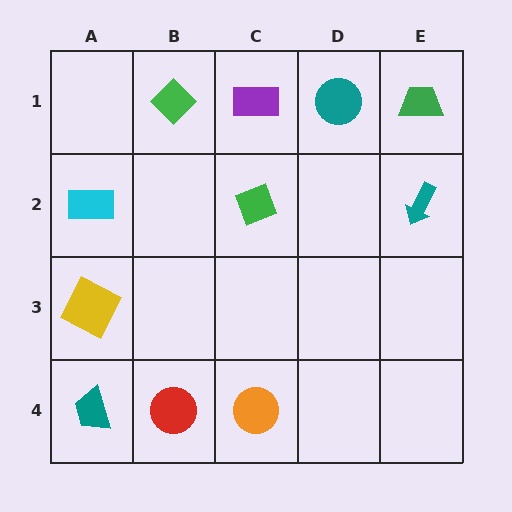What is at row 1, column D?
A teal circle.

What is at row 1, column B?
A green diamond.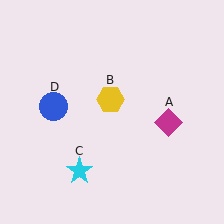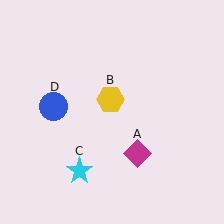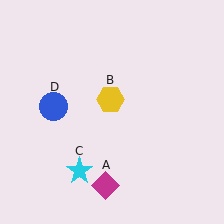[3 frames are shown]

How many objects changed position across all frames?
1 object changed position: magenta diamond (object A).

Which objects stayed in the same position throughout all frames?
Yellow hexagon (object B) and cyan star (object C) and blue circle (object D) remained stationary.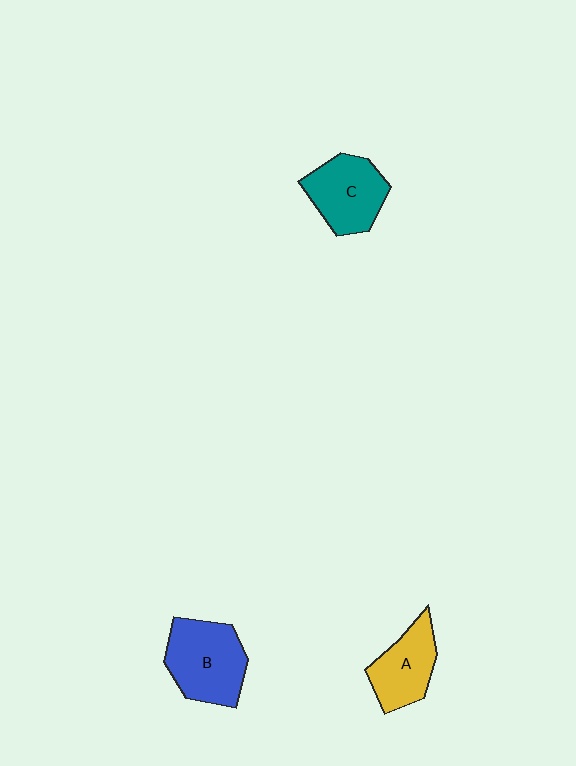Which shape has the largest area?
Shape B (blue).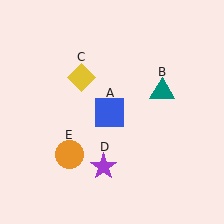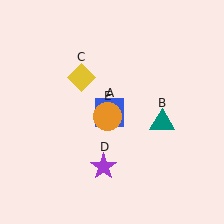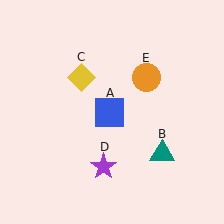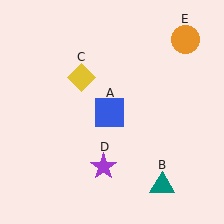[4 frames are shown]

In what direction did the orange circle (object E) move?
The orange circle (object E) moved up and to the right.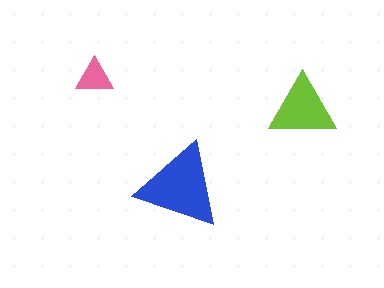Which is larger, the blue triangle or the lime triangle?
The blue one.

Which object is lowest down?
The blue triangle is bottommost.